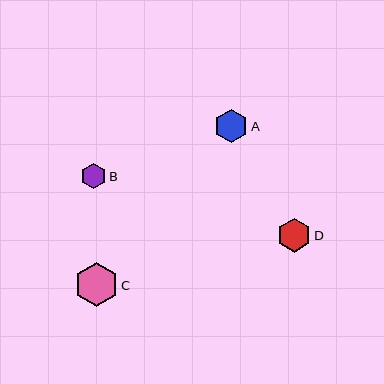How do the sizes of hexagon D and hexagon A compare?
Hexagon D and hexagon A are approximately the same size.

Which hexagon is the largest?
Hexagon C is the largest with a size of approximately 44 pixels.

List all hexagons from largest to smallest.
From largest to smallest: C, D, A, B.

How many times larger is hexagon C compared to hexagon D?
Hexagon C is approximately 1.3 times the size of hexagon D.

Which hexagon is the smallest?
Hexagon B is the smallest with a size of approximately 25 pixels.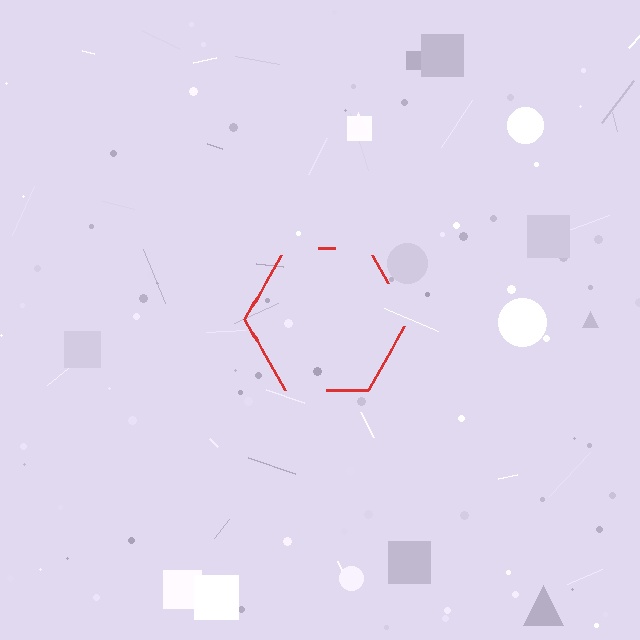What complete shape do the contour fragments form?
The contour fragments form a hexagon.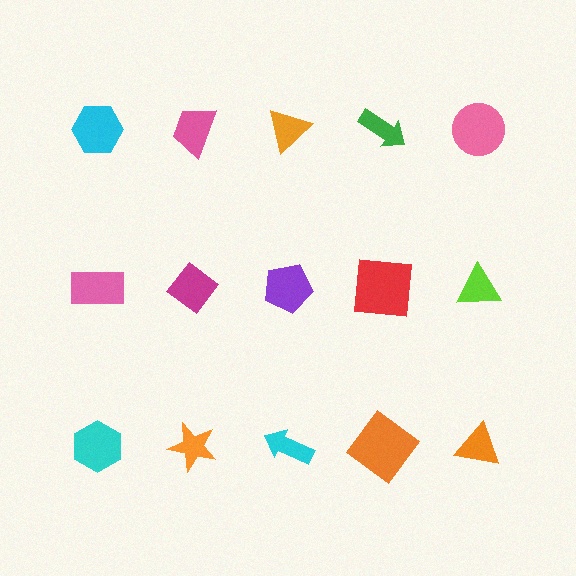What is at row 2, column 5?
A lime triangle.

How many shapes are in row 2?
5 shapes.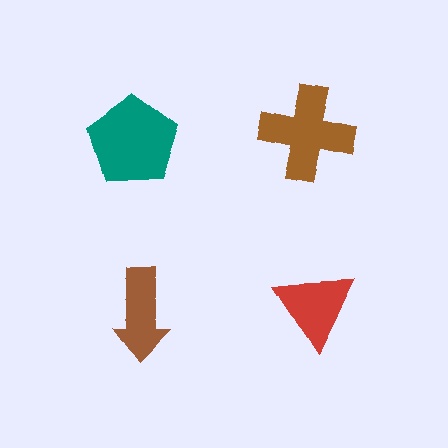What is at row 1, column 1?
A teal pentagon.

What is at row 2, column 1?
A brown arrow.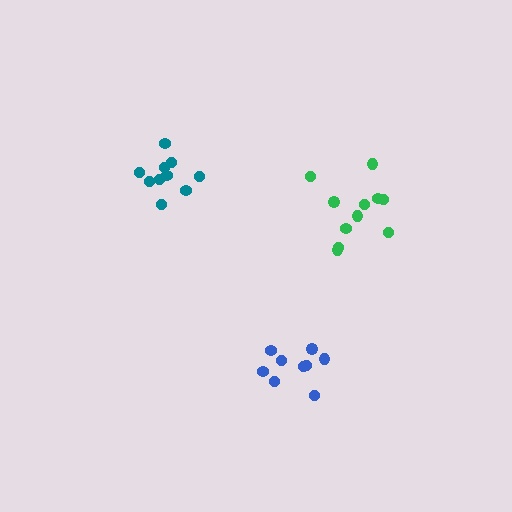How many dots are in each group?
Group 1: 10 dots, Group 2: 11 dots, Group 3: 9 dots (30 total).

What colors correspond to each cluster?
The clusters are colored: teal, green, blue.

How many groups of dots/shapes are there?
There are 3 groups.